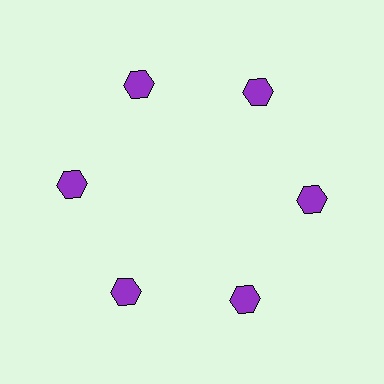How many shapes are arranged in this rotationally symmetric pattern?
There are 6 shapes, arranged in 6 groups of 1.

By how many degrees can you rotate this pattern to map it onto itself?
The pattern maps onto itself every 60 degrees of rotation.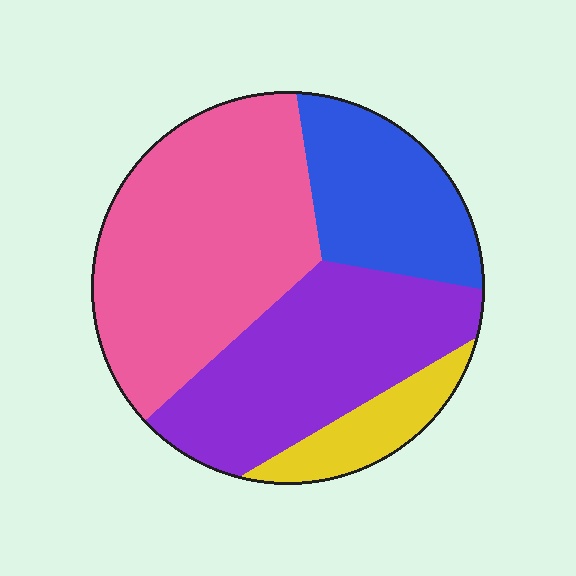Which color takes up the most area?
Pink, at roughly 40%.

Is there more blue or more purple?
Purple.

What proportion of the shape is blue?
Blue takes up about one fifth (1/5) of the shape.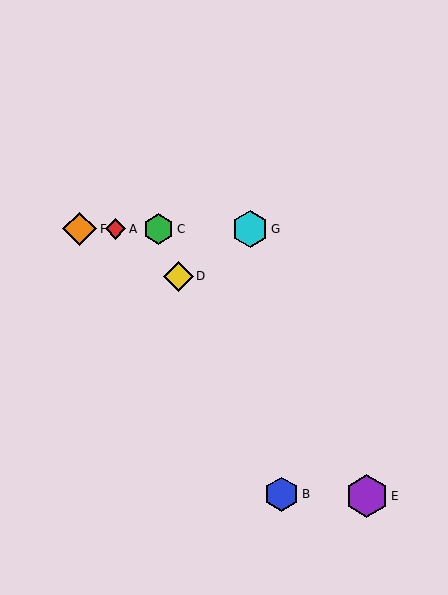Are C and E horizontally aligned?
No, C is at y≈229 and E is at y≈496.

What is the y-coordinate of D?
Object D is at y≈276.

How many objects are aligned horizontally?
4 objects (A, C, F, G) are aligned horizontally.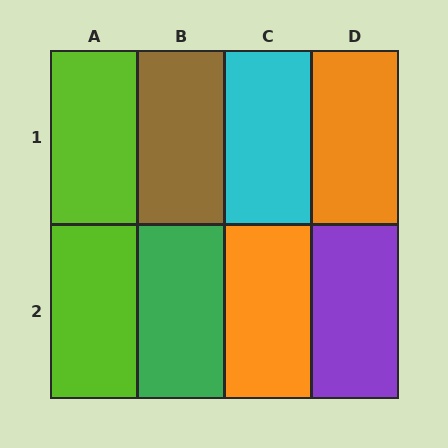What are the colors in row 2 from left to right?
Lime, green, orange, purple.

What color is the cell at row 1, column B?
Brown.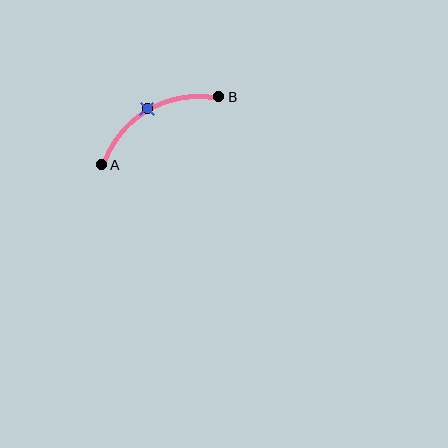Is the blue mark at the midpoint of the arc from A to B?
Yes. The blue mark lies on the arc at equal arc-length from both A and B — it is the arc midpoint.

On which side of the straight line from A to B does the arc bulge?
The arc bulges above the straight line connecting A and B.